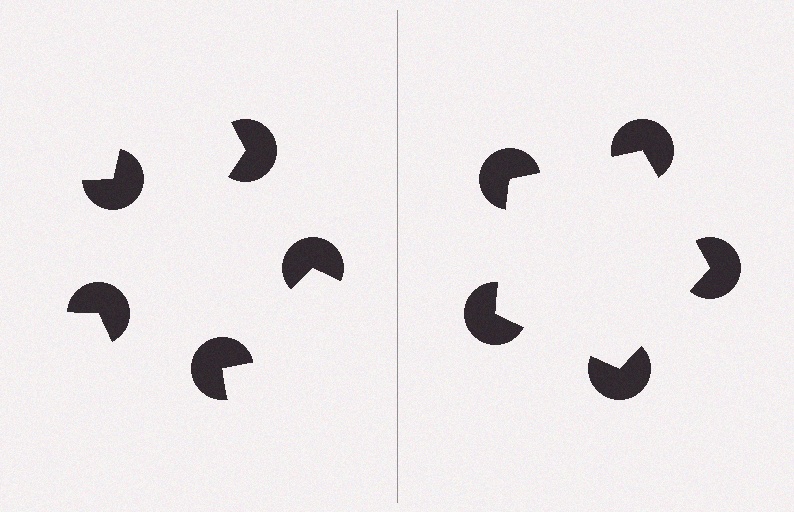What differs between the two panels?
The pac-man discs are positioned identically on both sides; only the wedge orientations differ. On the right they align to a pentagon; on the left they are misaligned.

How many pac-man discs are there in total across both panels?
10 — 5 on each side.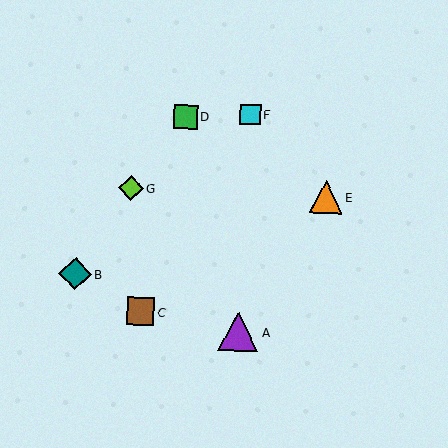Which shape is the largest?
The purple triangle (labeled A) is the largest.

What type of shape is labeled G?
Shape G is a lime diamond.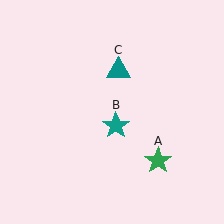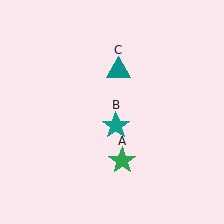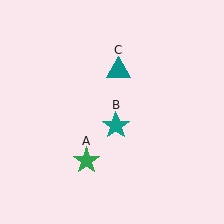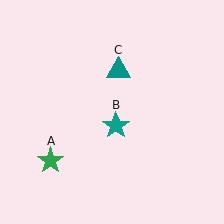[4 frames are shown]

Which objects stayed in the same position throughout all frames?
Teal star (object B) and teal triangle (object C) remained stationary.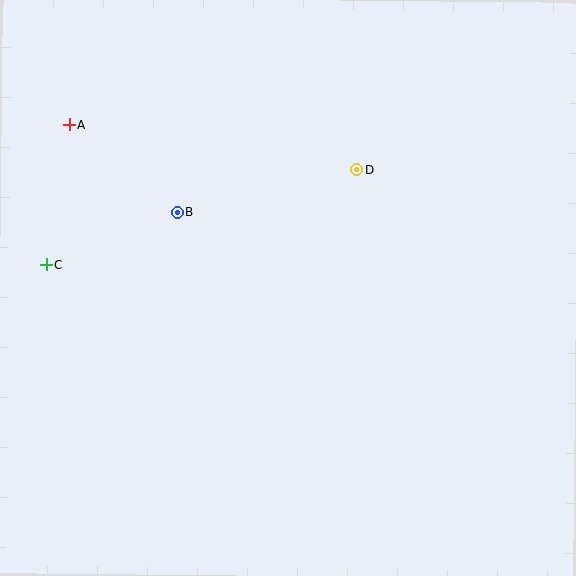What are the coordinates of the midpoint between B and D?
The midpoint between B and D is at (267, 191).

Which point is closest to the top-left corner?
Point A is closest to the top-left corner.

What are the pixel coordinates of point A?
Point A is at (69, 125).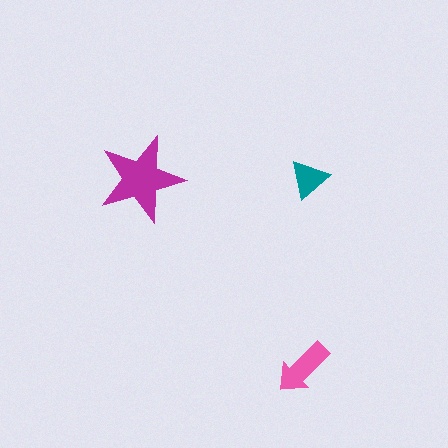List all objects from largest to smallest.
The magenta star, the pink arrow, the teal triangle.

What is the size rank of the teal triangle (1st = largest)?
3rd.